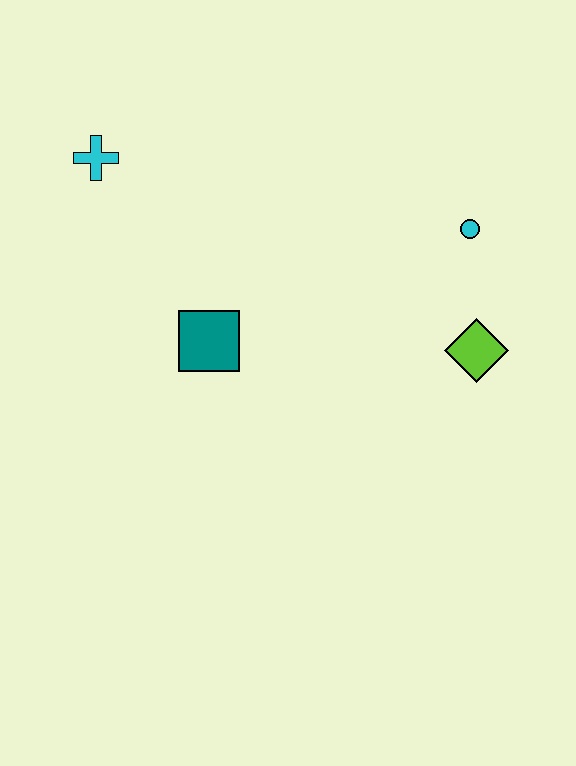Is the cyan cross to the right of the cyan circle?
No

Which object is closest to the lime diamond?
The cyan circle is closest to the lime diamond.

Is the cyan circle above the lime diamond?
Yes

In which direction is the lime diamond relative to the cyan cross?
The lime diamond is to the right of the cyan cross.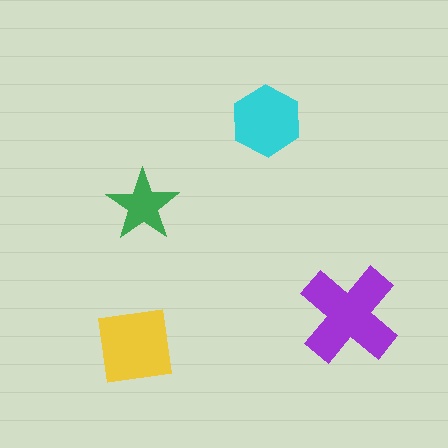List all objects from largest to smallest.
The purple cross, the yellow square, the cyan hexagon, the green star.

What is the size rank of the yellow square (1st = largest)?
2nd.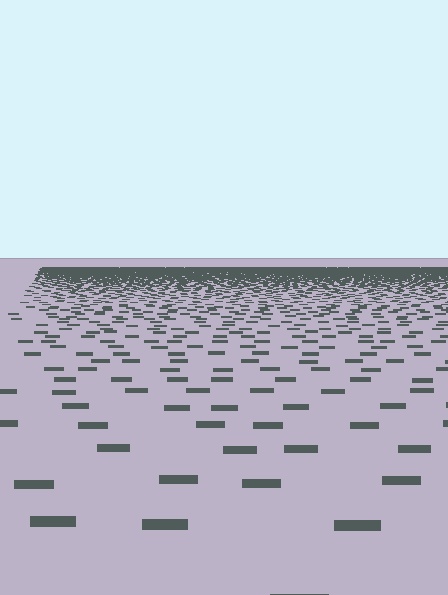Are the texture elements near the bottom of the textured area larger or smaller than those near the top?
Larger. Near the bottom, elements are closer to the viewer and appear at a bigger on-screen size.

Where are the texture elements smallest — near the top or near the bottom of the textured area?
Near the top.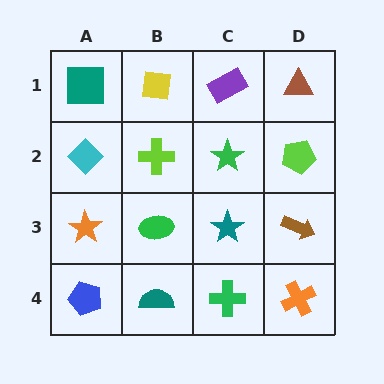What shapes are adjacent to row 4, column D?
A brown arrow (row 3, column D), a green cross (row 4, column C).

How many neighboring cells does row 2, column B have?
4.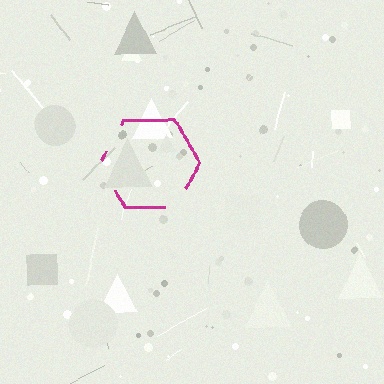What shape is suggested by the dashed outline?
The dashed outline suggests a hexagon.